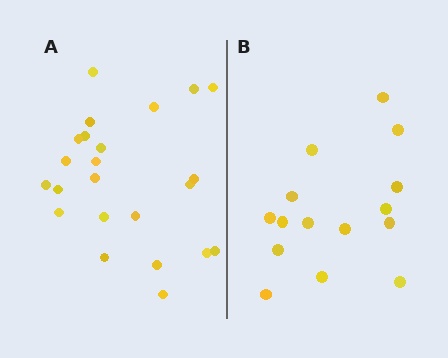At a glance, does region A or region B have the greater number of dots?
Region A (the left region) has more dots.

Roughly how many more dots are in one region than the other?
Region A has roughly 8 or so more dots than region B.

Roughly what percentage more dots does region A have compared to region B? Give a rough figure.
About 55% more.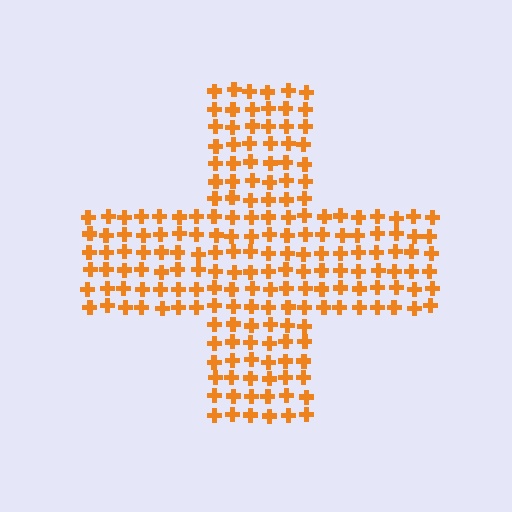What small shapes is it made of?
It is made of small crosses.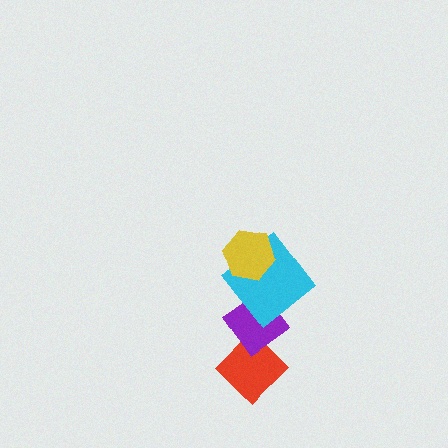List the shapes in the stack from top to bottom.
From top to bottom: the yellow hexagon, the cyan diamond, the purple diamond, the red diamond.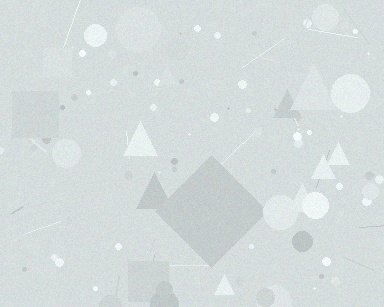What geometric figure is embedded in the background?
A diamond is embedded in the background.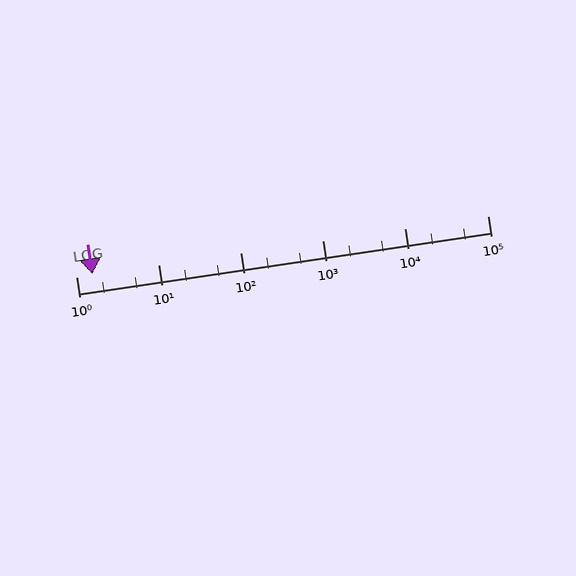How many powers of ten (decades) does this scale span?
The scale spans 5 decades, from 1 to 100000.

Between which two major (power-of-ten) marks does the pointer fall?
The pointer is between 1 and 10.